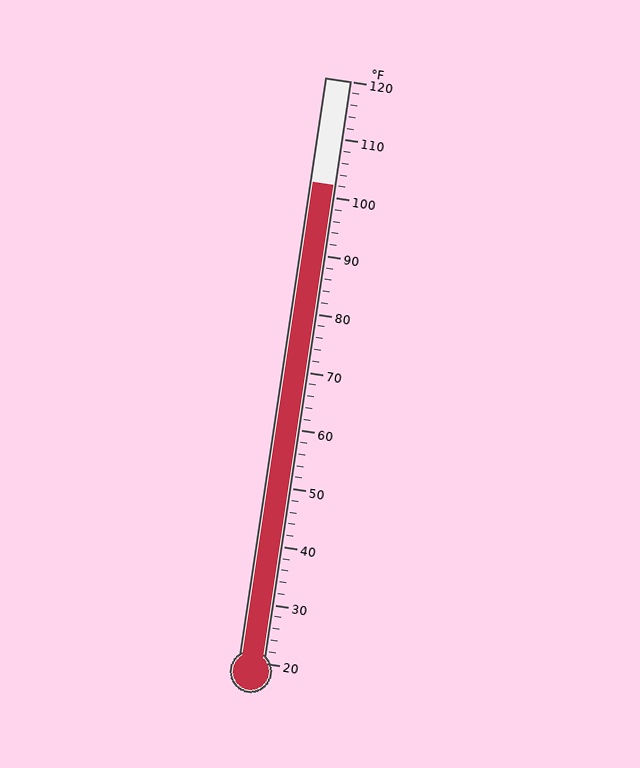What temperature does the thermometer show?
The thermometer shows approximately 102°F.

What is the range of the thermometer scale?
The thermometer scale ranges from 20°F to 120°F.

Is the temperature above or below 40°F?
The temperature is above 40°F.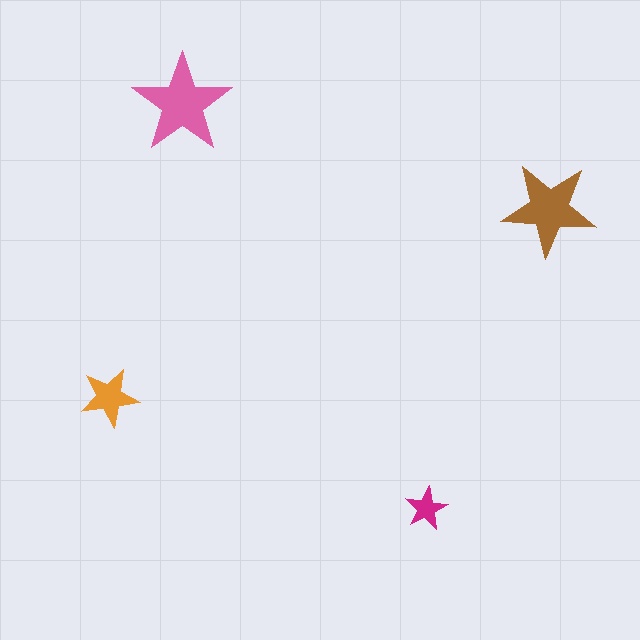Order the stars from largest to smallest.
the pink one, the brown one, the orange one, the magenta one.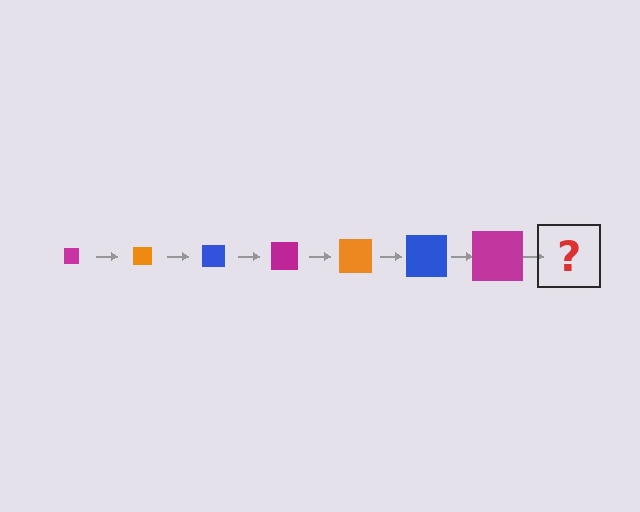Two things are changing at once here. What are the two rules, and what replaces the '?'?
The two rules are that the square grows larger each step and the color cycles through magenta, orange, and blue. The '?' should be an orange square, larger than the previous one.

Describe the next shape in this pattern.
It should be an orange square, larger than the previous one.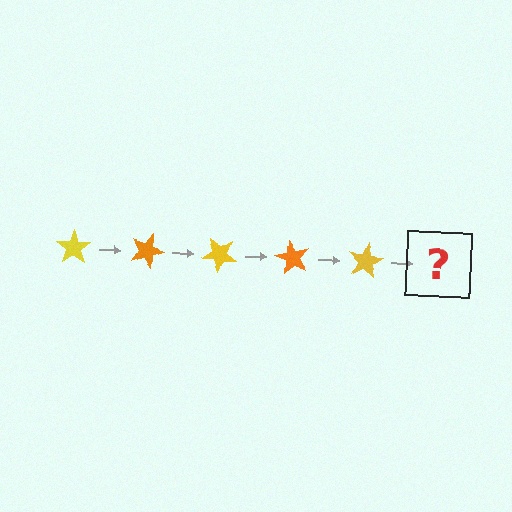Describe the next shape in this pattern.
It should be an orange star, rotated 100 degrees from the start.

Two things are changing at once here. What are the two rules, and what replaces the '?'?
The two rules are that it rotates 20 degrees each step and the color cycles through yellow and orange. The '?' should be an orange star, rotated 100 degrees from the start.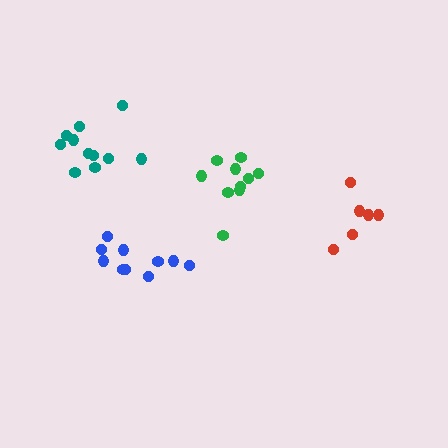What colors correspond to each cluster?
The clusters are colored: green, teal, blue, red.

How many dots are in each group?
Group 1: 10 dots, Group 2: 11 dots, Group 3: 10 dots, Group 4: 6 dots (37 total).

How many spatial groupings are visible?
There are 4 spatial groupings.